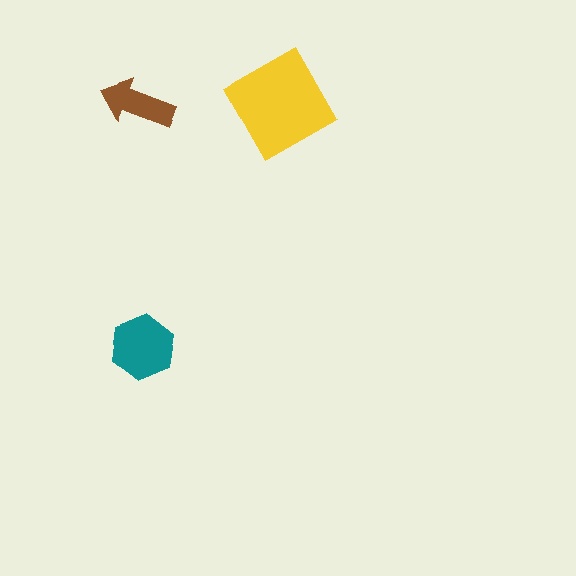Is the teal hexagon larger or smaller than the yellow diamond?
Smaller.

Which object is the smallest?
The brown arrow.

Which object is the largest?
The yellow diamond.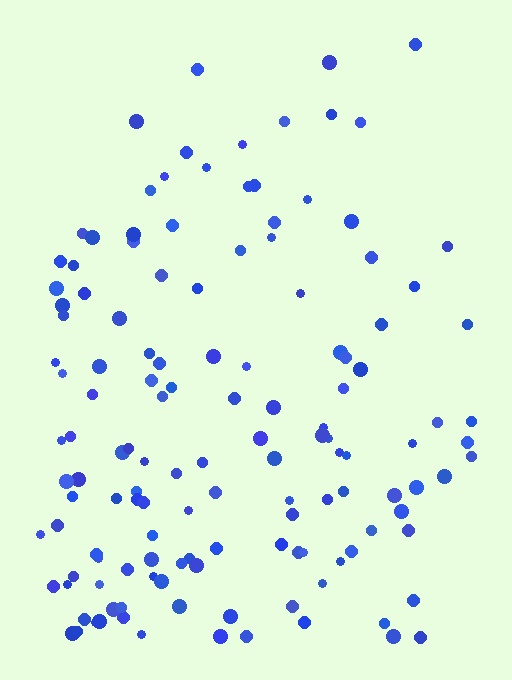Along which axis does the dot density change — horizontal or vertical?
Vertical.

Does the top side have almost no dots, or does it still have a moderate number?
Still a moderate number, just noticeably fewer than the bottom.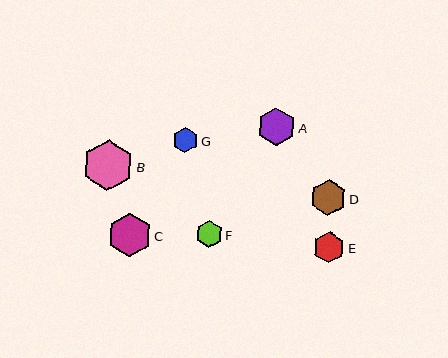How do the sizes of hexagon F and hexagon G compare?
Hexagon F and hexagon G are approximately the same size.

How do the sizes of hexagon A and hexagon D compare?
Hexagon A and hexagon D are approximately the same size.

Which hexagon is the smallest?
Hexagon G is the smallest with a size of approximately 25 pixels.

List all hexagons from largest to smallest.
From largest to smallest: B, C, A, D, E, F, G.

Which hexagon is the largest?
Hexagon B is the largest with a size of approximately 51 pixels.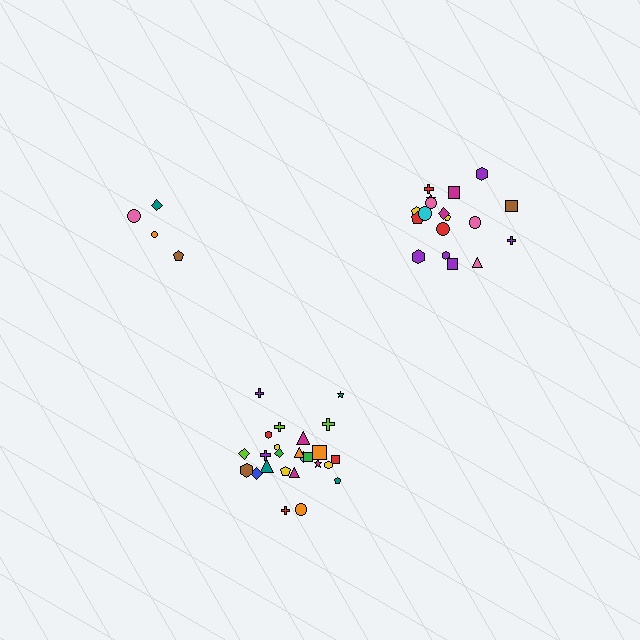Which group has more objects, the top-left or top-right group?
The top-right group.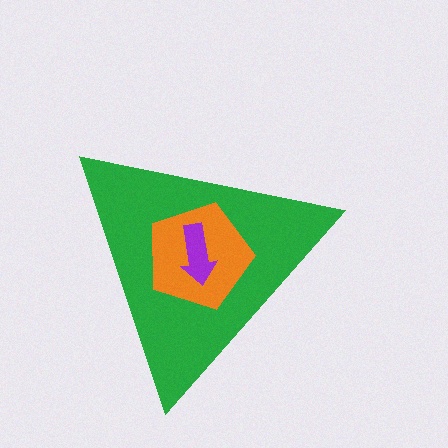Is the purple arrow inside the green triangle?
Yes.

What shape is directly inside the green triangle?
The orange pentagon.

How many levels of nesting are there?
3.